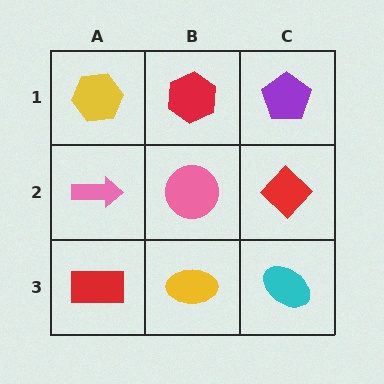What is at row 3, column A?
A red rectangle.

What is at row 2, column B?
A pink circle.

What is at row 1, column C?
A purple pentagon.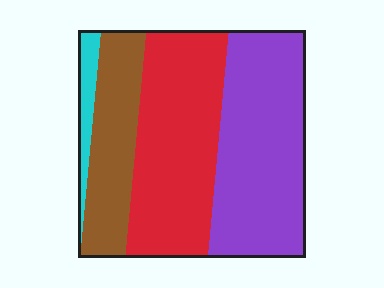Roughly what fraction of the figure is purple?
Purple covers around 40% of the figure.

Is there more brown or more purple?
Purple.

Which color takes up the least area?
Cyan, at roughly 5%.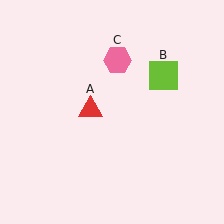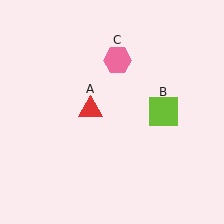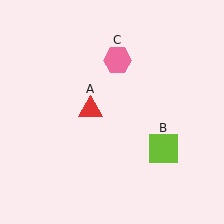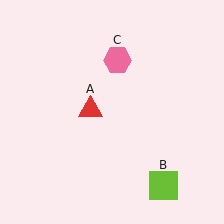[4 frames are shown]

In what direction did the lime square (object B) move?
The lime square (object B) moved down.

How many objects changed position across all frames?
1 object changed position: lime square (object B).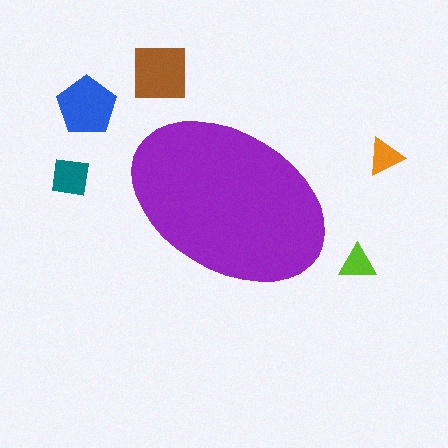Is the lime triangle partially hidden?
No, the lime triangle is fully visible.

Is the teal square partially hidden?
No, the teal square is fully visible.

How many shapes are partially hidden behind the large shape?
0 shapes are partially hidden.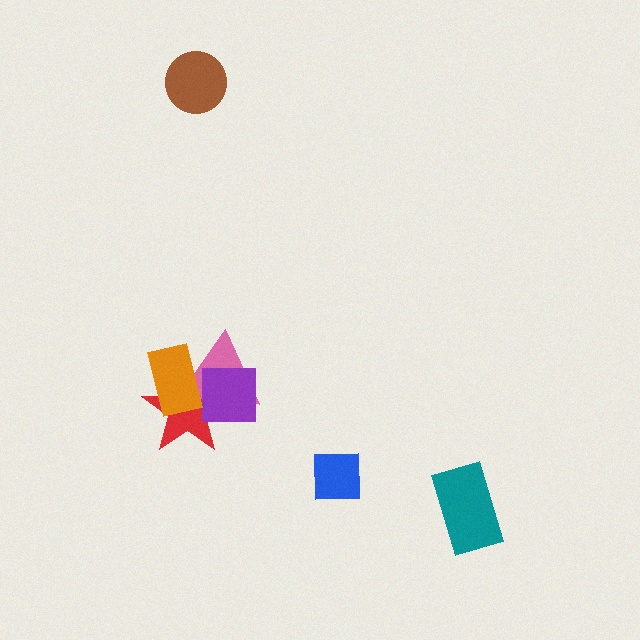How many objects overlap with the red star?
3 objects overlap with the red star.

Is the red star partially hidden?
Yes, it is partially covered by another shape.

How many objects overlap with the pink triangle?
3 objects overlap with the pink triangle.